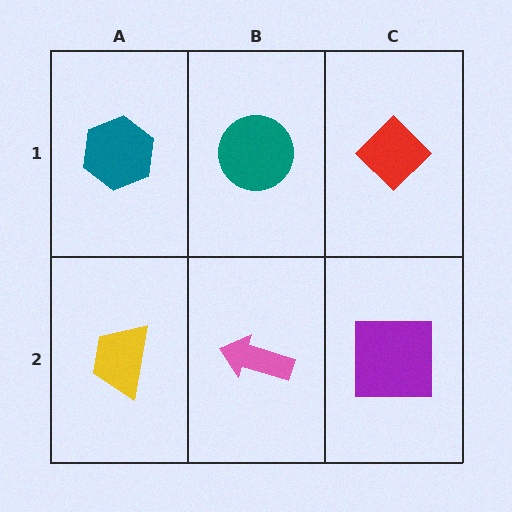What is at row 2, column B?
A pink arrow.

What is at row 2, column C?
A purple square.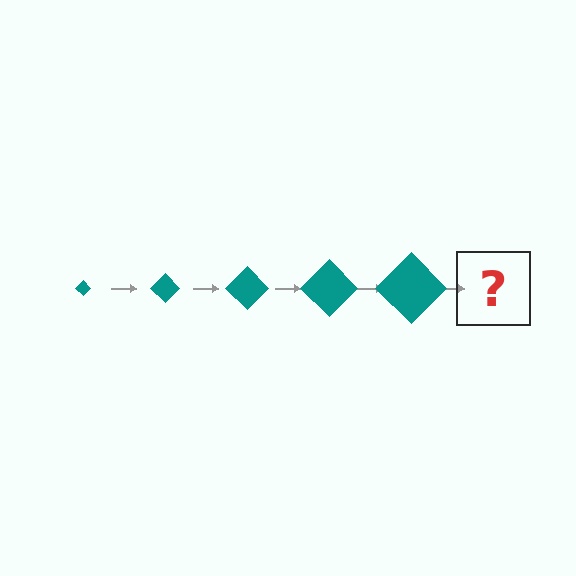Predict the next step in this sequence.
The next step is a teal diamond, larger than the previous one.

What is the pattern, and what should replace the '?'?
The pattern is that the diamond gets progressively larger each step. The '?' should be a teal diamond, larger than the previous one.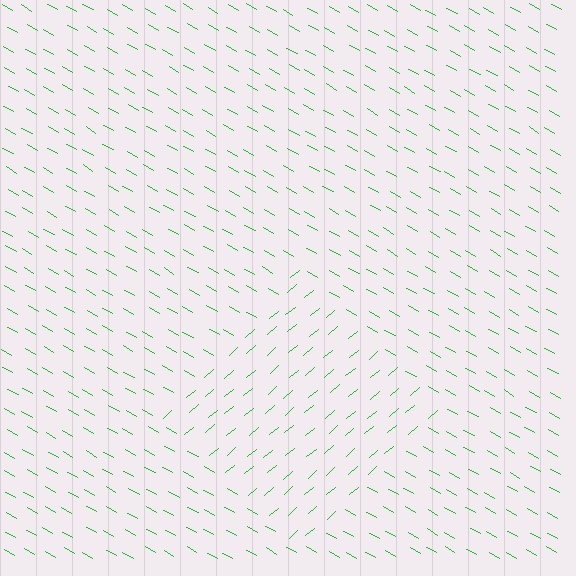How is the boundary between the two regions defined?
The boundary is defined purely by a change in line orientation (approximately 70 degrees difference). All lines are the same color and thickness.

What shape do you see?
I see a diamond.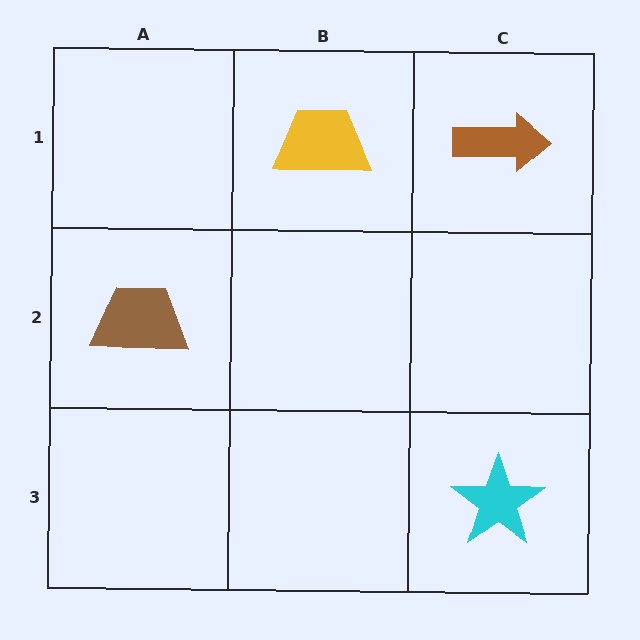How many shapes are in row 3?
1 shape.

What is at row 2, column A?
A brown trapezoid.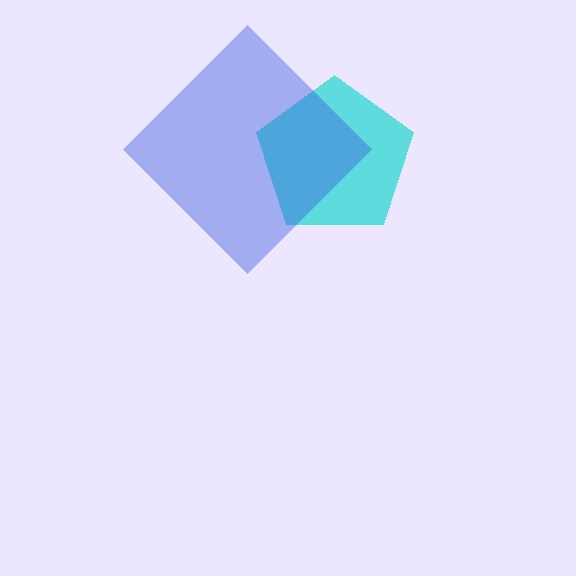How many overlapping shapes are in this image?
There are 2 overlapping shapes in the image.